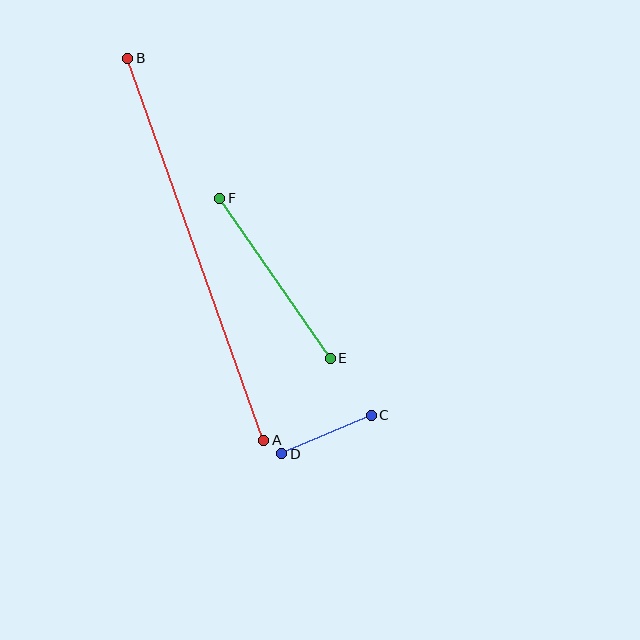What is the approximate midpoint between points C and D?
The midpoint is at approximately (327, 435) pixels.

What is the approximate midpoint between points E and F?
The midpoint is at approximately (275, 278) pixels.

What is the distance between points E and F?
The distance is approximately 194 pixels.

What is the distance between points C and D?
The distance is approximately 97 pixels.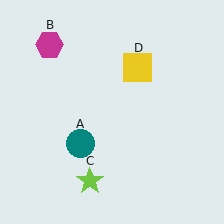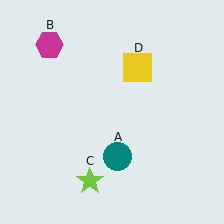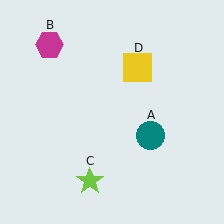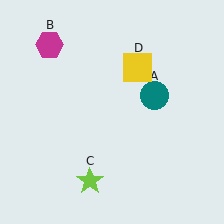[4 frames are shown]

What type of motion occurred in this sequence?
The teal circle (object A) rotated counterclockwise around the center of the scene.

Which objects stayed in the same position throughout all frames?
Magenta hexagon (object B) and lime star (object C) and yellow square (object D) remained stationary.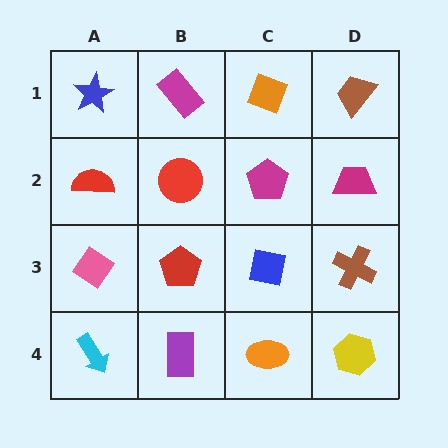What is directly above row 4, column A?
A pink diamond.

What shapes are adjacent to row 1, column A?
A red semicircle (row 2, column A), a magenta rectangle (row 1, column B).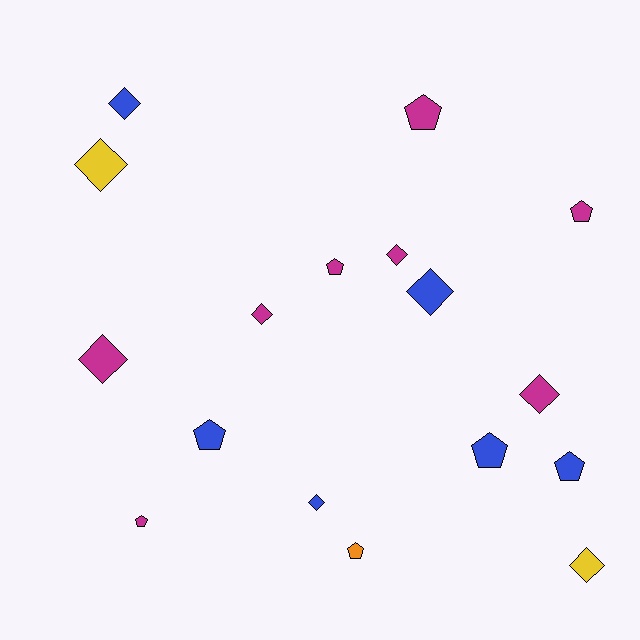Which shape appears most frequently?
Diamond, with 9 objects.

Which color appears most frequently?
Magenta, with 8 objects.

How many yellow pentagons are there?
There are no yellow pentagons.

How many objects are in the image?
There are 17 objects.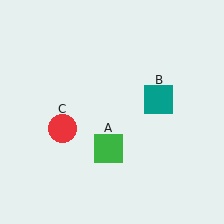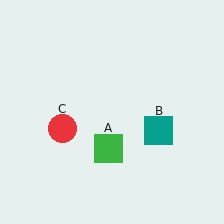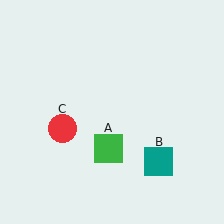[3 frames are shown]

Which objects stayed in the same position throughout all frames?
Green square (object A) and red circle (object C) remained stationary.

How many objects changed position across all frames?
1 object changed position: teal square (object B).